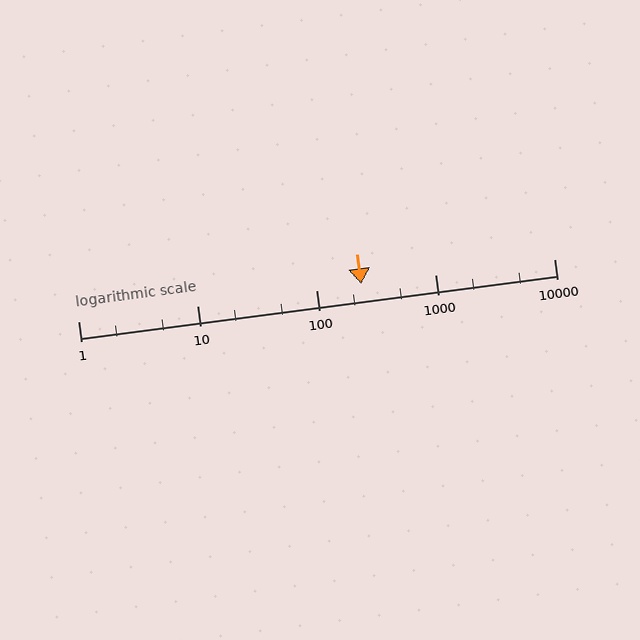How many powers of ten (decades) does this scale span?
The scale spans 4 decades, from 1 to 10000.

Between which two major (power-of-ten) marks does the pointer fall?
The pointer is between 100 and 1000.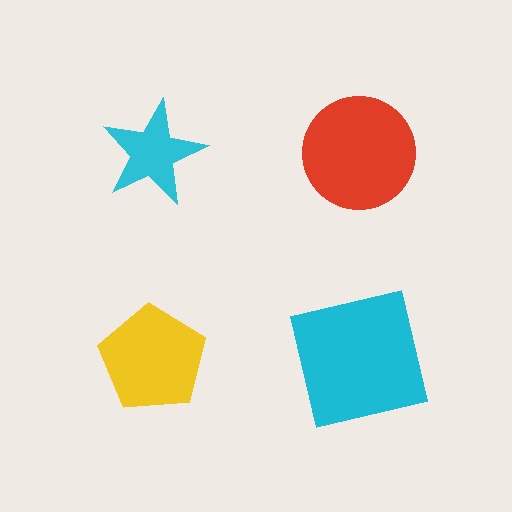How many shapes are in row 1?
2 shapes.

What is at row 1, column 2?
A red circle.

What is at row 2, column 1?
A yellow pentagon.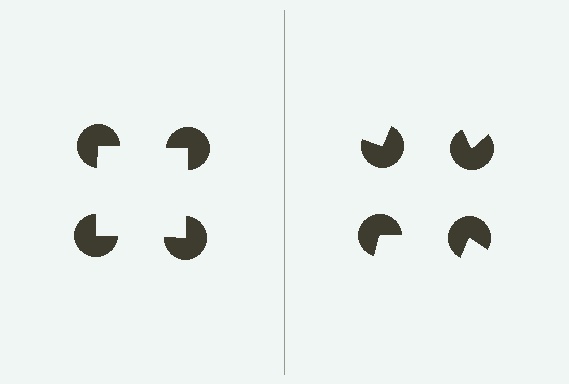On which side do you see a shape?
An illusory square appears on the left side. On the right side the wedge cuts are rotated, so no coherent shape forms.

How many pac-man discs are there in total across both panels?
8 — 4 on each side.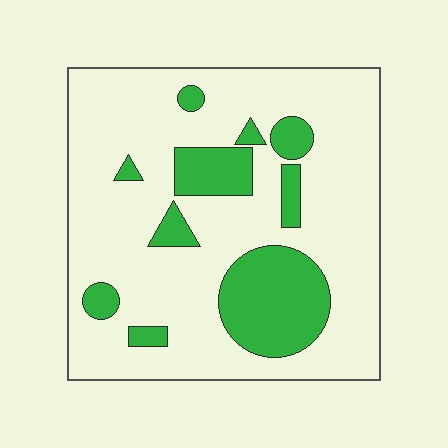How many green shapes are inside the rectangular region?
10.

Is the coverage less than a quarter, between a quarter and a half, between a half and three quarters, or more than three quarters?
Less than a quarter.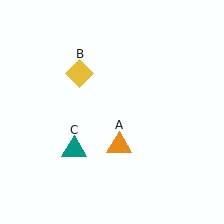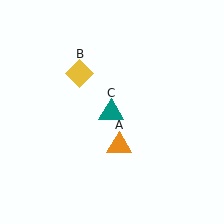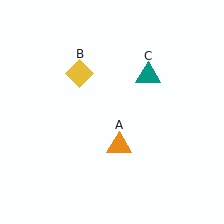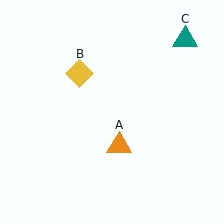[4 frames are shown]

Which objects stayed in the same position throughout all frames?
Orange triangle (object A) and yellow diamond (object B) remained stationary.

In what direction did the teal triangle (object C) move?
The teal triangle (object C) moved up and to the right.